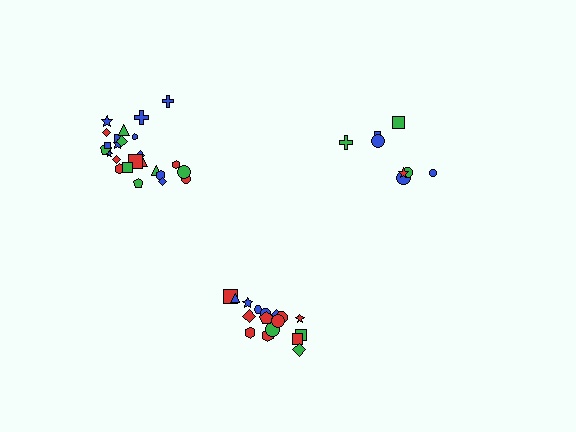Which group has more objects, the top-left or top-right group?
The top-left group.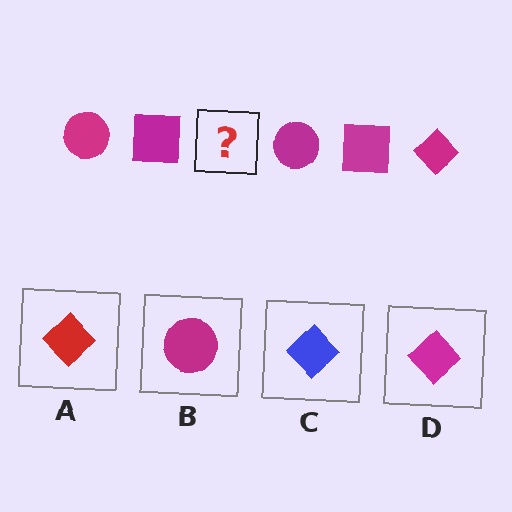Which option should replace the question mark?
Option D.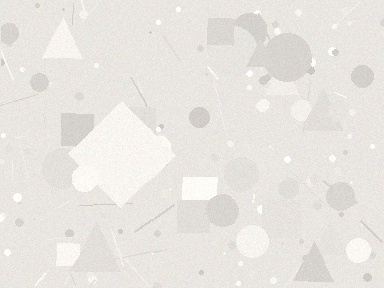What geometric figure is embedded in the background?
A diamond is embedded in the background.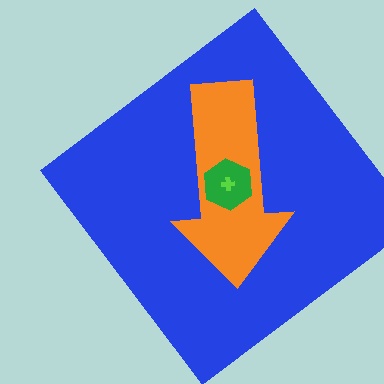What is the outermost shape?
The blue diamond.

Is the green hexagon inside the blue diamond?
Yes.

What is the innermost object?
The lime cross.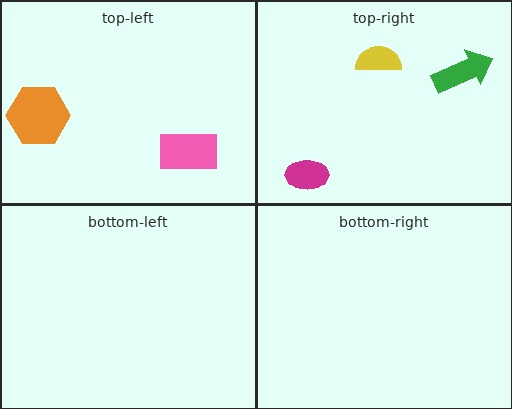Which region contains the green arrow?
The top-right region.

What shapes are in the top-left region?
The orange hexagon, the pink rectangle.